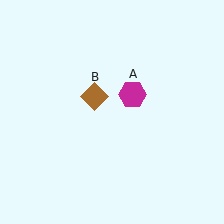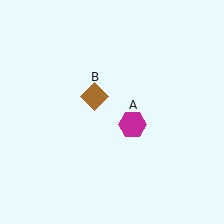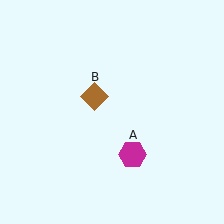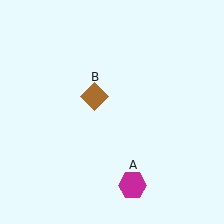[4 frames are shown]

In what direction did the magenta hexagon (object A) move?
The magenta hexagon (object A) moved down.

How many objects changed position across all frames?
1 object changed position: magenta hexagon (object A).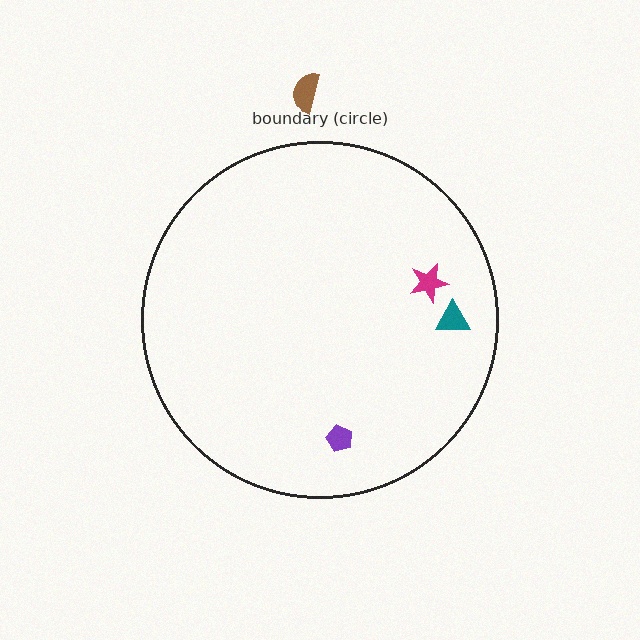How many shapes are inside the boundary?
3 inside, 1 outside.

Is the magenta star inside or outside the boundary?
Inside.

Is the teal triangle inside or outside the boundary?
Inside.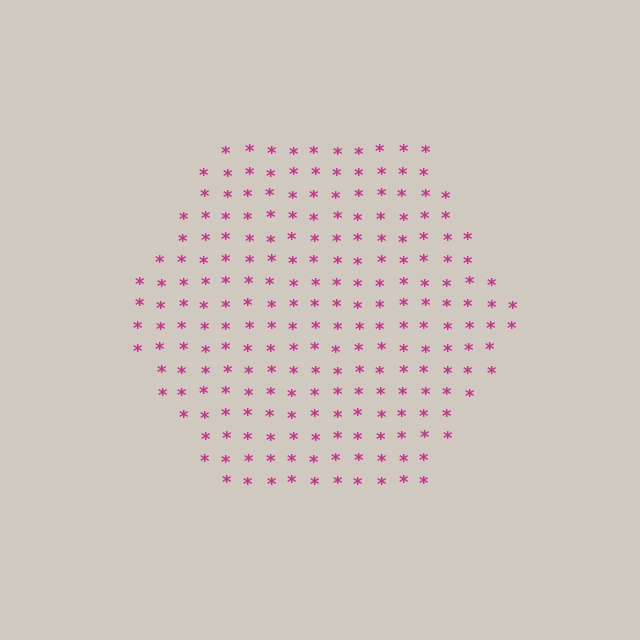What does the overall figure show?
The overall figure shows a hexagon.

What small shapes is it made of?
It is made of small asterisks.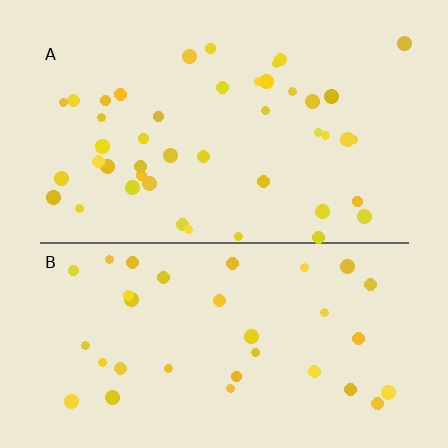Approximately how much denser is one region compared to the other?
Approximately 1.3× — region A over region B.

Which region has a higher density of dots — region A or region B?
A (the top).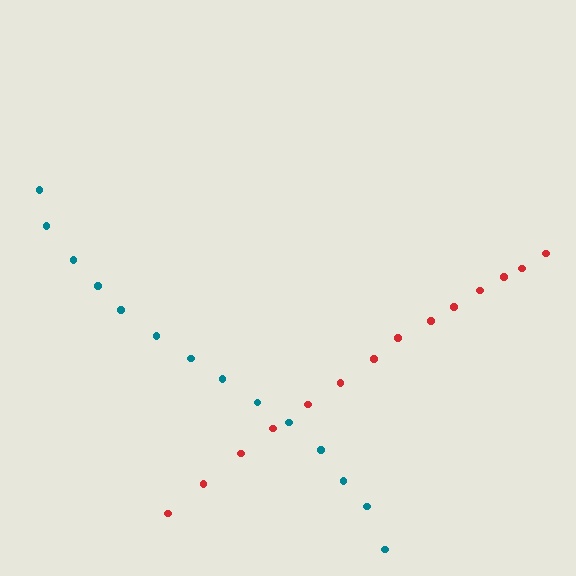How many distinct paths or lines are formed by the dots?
There are 2 distinct paths.